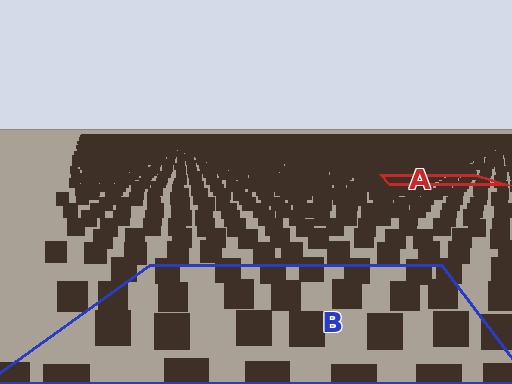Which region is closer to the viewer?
Region B is closer. The texture elements there are larger and more spread out.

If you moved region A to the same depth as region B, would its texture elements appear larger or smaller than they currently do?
They would appear larger. At a closer depth, the same texture elements are projected at a bigger on-screen size.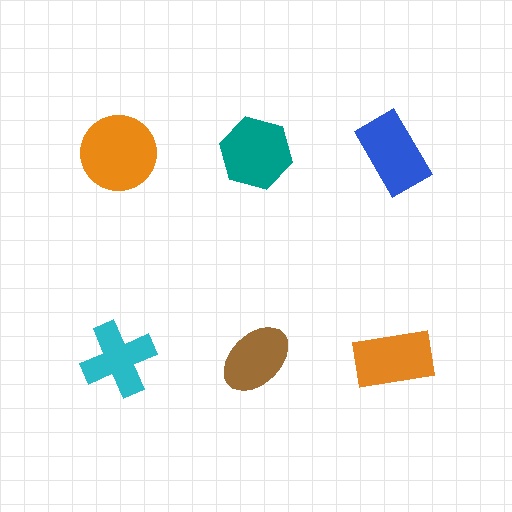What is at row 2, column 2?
A brown ellipse.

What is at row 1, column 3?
A blue rectangle.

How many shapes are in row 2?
3 shapes.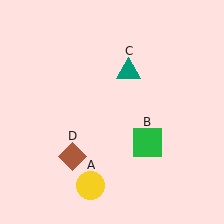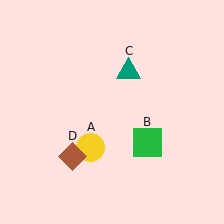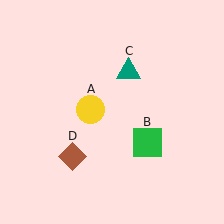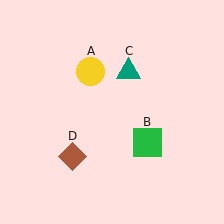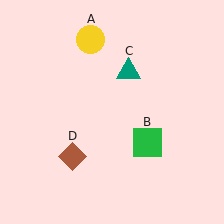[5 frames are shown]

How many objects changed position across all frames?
1 object changed position: yellow circle (object A).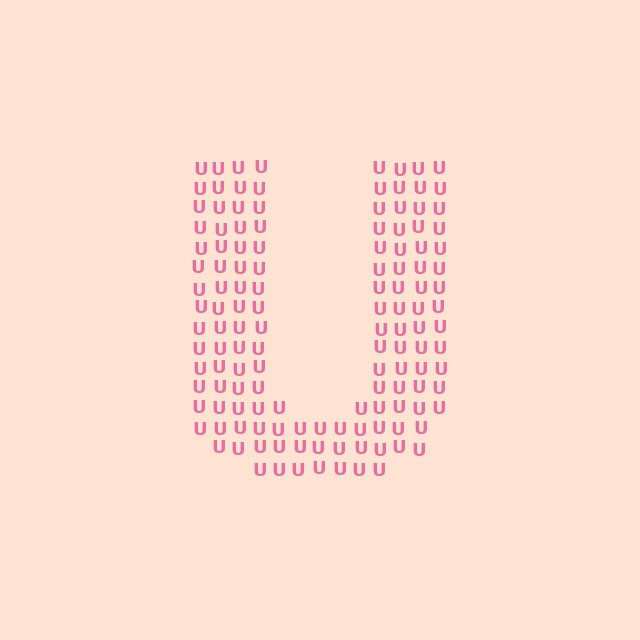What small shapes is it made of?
It is made of small letter U's.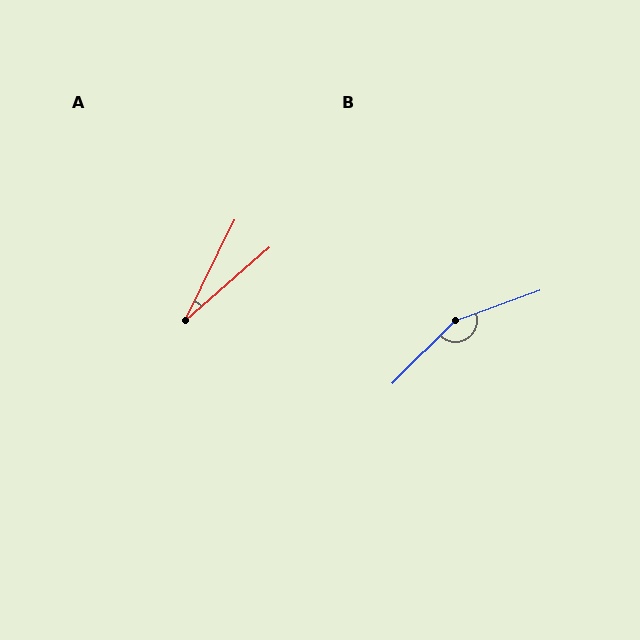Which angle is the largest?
B, at approximately 155 degrees.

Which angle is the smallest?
A, at approximately 23 degrees.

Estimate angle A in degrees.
Approximately 23 degrees.